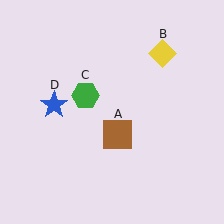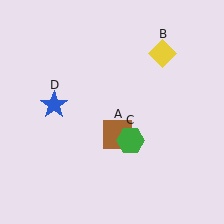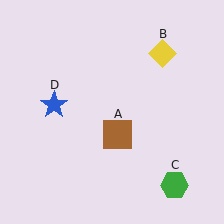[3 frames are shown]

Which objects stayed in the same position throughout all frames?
Brown square (object A) and yellow diamond (object B) and blue star (object D) remained stationary.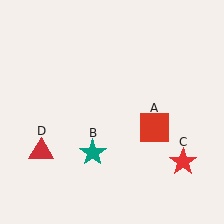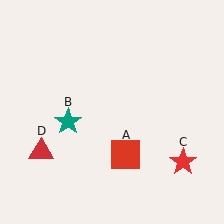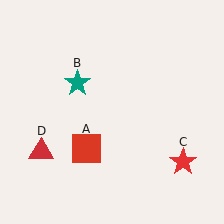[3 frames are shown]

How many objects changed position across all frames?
2 objects changed position: red square (object A), teal star (object B).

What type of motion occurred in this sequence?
The red square (object A), teal star (object B) rotated clockwise around the center of the scene.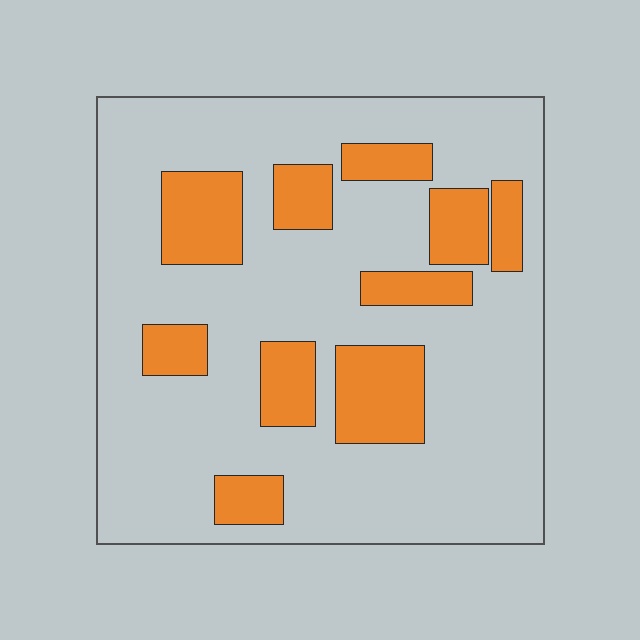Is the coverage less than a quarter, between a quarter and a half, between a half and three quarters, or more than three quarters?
Less than a quarter.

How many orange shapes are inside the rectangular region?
10.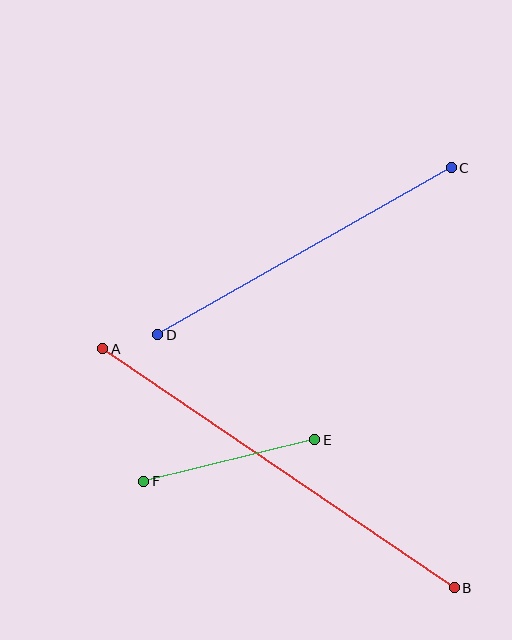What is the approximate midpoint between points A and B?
The midpoint is at approximately (279, 468) pixels.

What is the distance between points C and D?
The distance is approximately 338 pixels.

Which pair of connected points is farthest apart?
Points A and B are farthest apart.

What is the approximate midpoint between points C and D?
The midpoint is at approximately (305, 251) pixels.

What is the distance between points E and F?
The distance is approximately 176 pixels.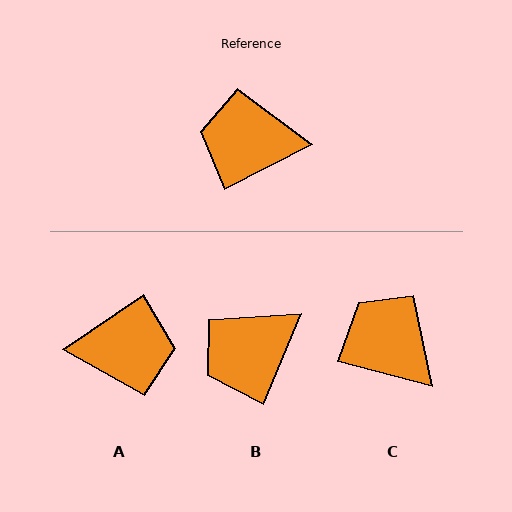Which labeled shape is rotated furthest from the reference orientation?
A, about 173 degrees away.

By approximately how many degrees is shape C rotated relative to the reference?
Approximately 42 degrees clockwise.